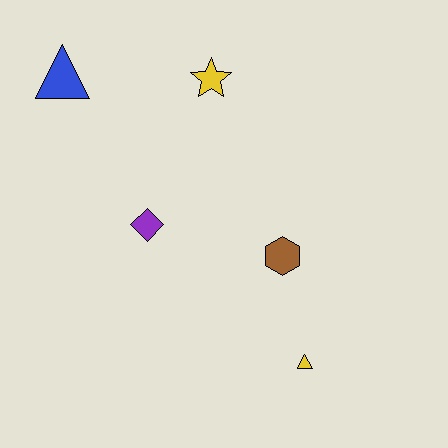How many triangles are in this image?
There are 2 triangles.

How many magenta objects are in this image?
There are no magenta objects.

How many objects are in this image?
There are 5 objects.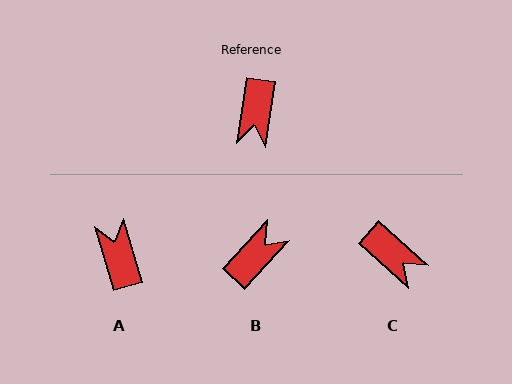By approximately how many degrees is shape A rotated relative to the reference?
Approximately 155 degrees clockwise.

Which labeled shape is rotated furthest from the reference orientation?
A, about 155 degrees away.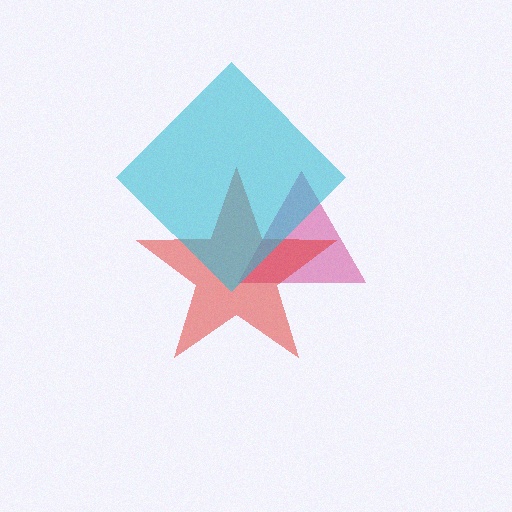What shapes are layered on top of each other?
The layered shapes are: a magenta triangle, a red star, a cyan diamond.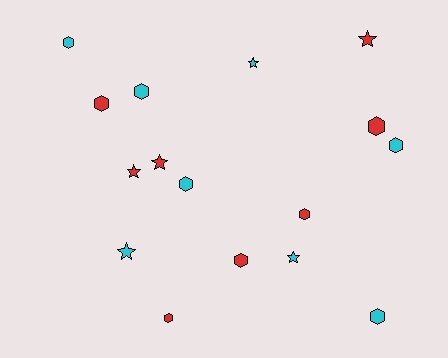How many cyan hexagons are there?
There are 5 cyan hexagons.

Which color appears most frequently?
Cyan, with 8 objects.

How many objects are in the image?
There are 16 objects.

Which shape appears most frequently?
Hexagon, with 10 objects.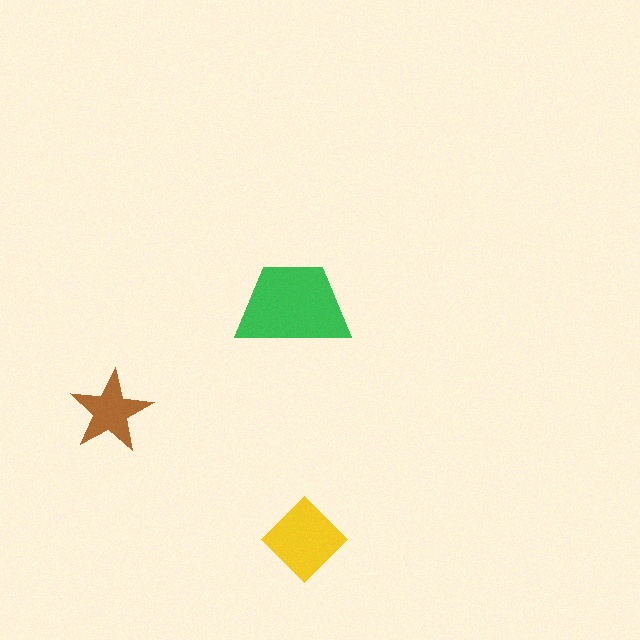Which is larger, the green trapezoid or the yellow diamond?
The green trapezoid.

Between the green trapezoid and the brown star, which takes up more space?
The green trapezoid.